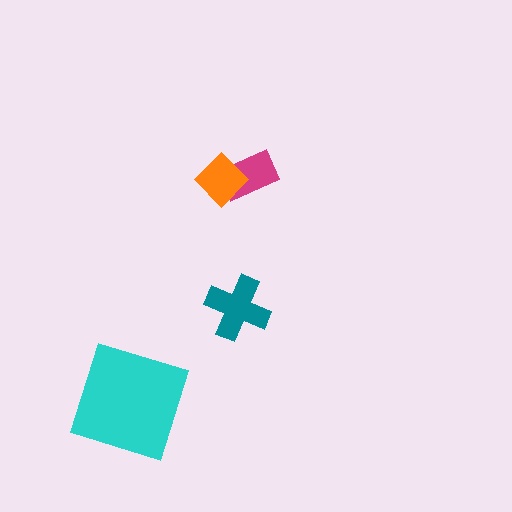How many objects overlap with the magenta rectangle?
1 object overlaps with the magenta rectangle.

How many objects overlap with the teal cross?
0 objects overlap with the teal cross.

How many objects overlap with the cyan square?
0 objects overlap with the cyan square.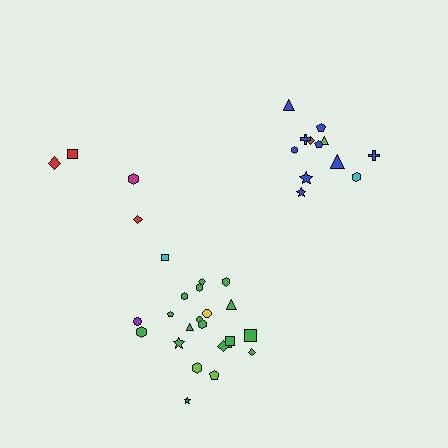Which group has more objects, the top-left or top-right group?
The top-right group.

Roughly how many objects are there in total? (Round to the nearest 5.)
Roughly 40 objects in total.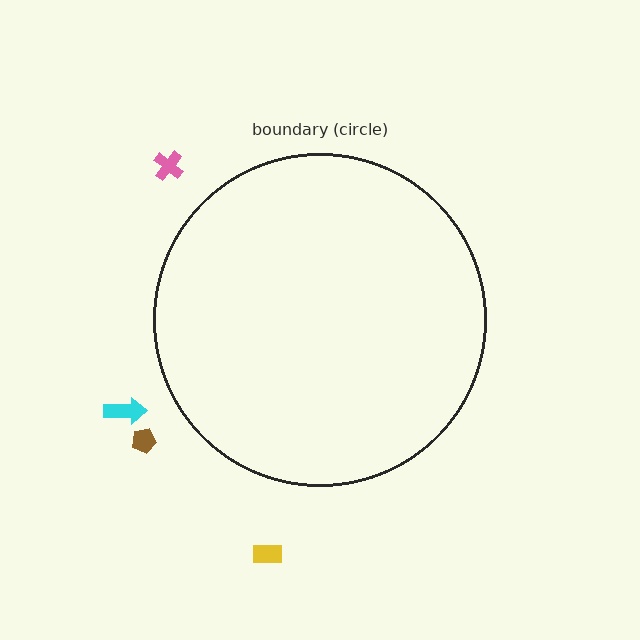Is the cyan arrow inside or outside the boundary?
Outside.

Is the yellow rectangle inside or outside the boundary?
Outside.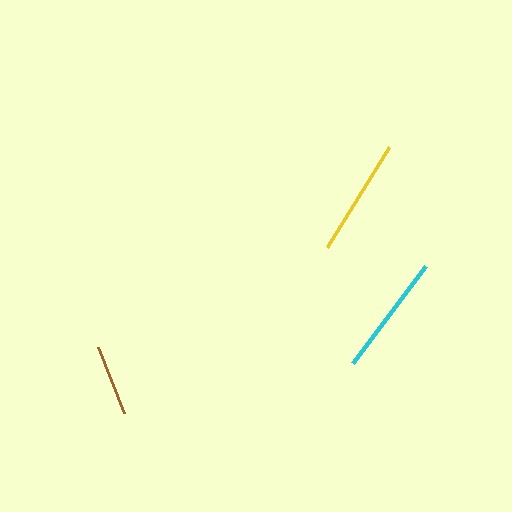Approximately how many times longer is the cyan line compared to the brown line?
The cyan line is approximately 1.7 times the length of the brown line.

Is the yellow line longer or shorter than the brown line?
The yellow line is longer than the brown line.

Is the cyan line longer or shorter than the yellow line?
The cyan line is longer than the yellow line.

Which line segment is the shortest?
The brown line is the shortest at approximately 71 pixels.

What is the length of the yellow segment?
The yellow segment is approximately 118 pixels long.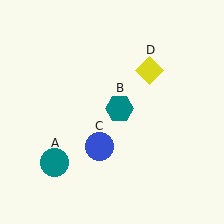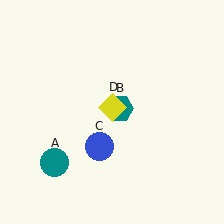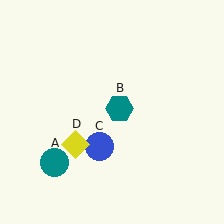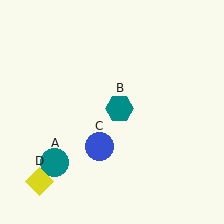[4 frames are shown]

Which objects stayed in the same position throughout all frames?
Teal circle (object A) and teal hexagon (object B) and blue circle (object C) remained stationary.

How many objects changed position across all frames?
1 object changed position: yellow diamond (object D).